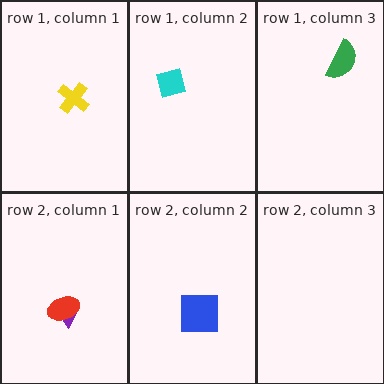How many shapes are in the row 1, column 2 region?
1.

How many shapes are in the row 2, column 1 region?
2.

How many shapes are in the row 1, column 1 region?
1.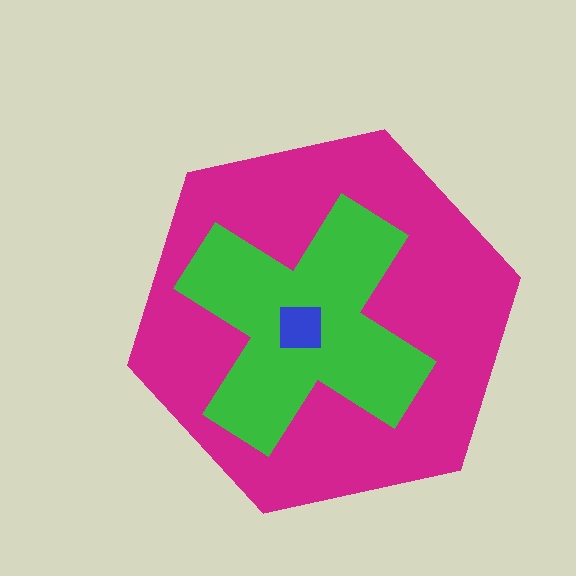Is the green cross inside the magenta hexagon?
Yes.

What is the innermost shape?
The blue square.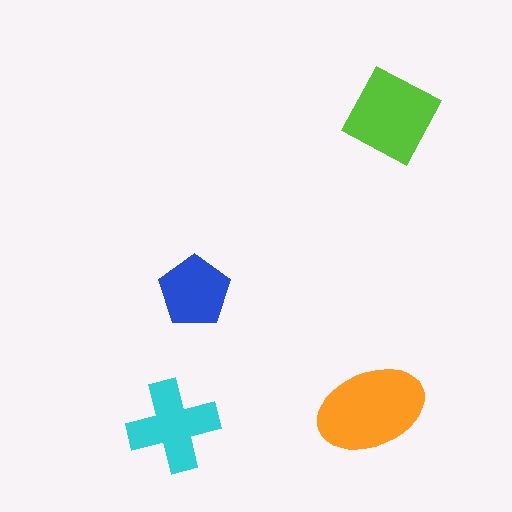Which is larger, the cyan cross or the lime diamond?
The lime diamond.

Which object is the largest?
The orange ellipse.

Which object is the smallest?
The blue pentagon.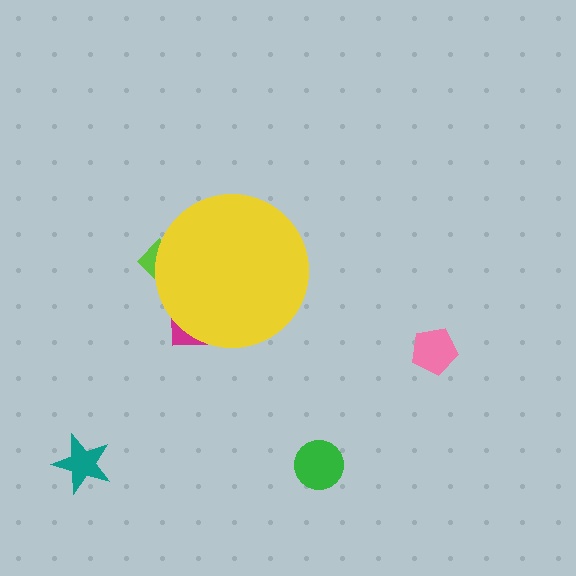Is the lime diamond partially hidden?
Yes, the lime diamond is partially hidden behind the yellow circle.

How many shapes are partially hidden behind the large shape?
2 shapes are partially hidden.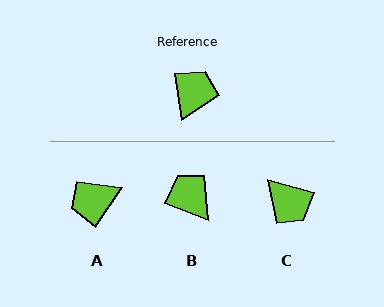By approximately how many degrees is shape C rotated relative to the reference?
Approximately 114 degrees clockwise.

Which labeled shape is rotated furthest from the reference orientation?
A, about 139 degrees away.